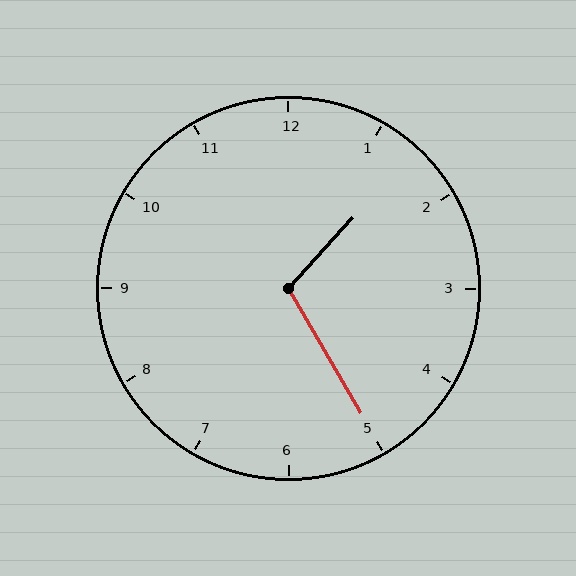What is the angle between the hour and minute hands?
Approximately 108 degrees.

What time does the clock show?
1:25.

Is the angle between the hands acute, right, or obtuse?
It is obtuse.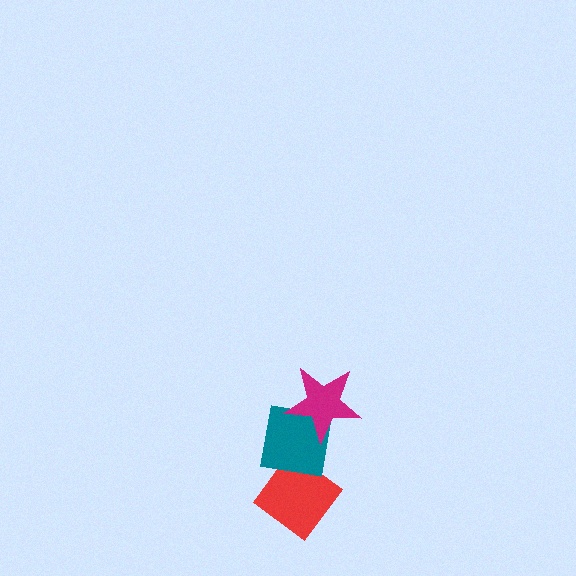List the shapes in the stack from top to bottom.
From top to bottom: the magenta star, the teal square, the red diamond.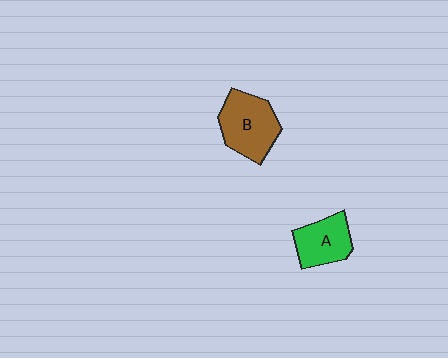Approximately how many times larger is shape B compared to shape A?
Approximately 1.3 times.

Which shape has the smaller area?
Shape A (green).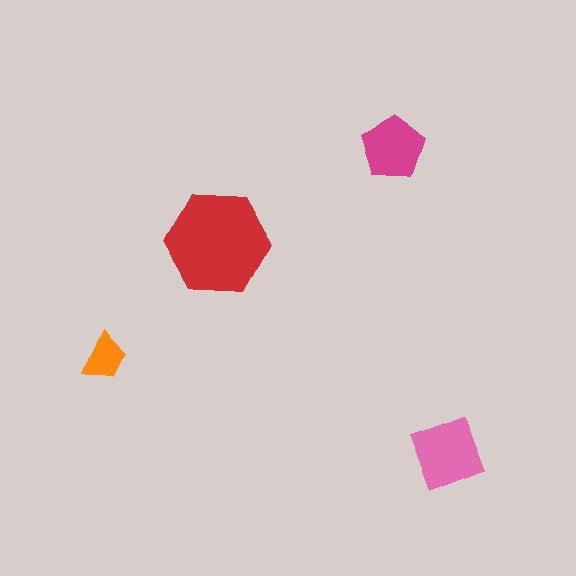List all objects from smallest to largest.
The orange trapezoid, the magenta pentagon, the pink diamond, the red hexagon.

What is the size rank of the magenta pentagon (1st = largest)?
3rd.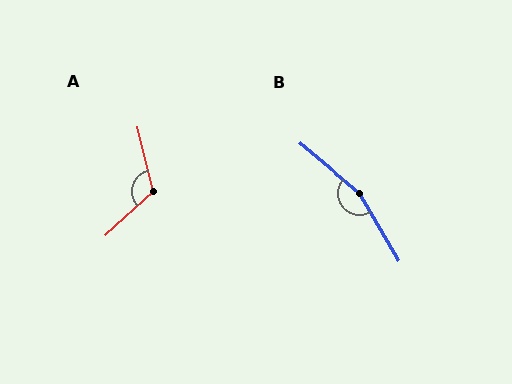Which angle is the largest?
B, at approximately 160 degrees.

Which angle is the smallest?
A, at approximately 119 degrees.